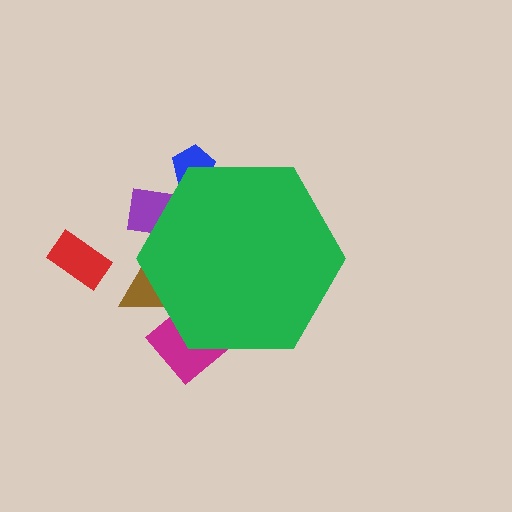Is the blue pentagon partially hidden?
Yes, the blue pentagon is partially hidden behind the green hexagon.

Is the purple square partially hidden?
Yes, the purple square is partially hidden behind the green hexagon.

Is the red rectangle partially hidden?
No, the red rectangle is fully visible.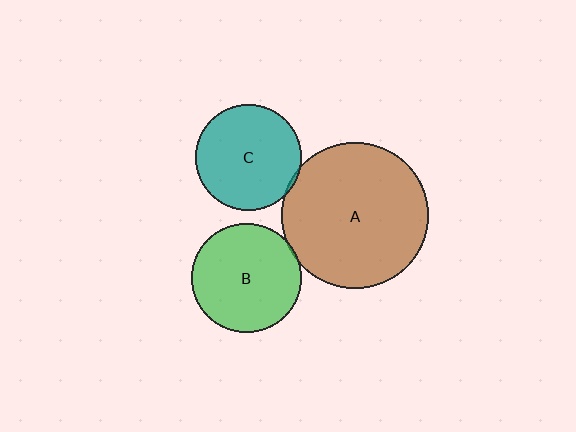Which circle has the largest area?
Circle A (brown).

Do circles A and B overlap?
Yes.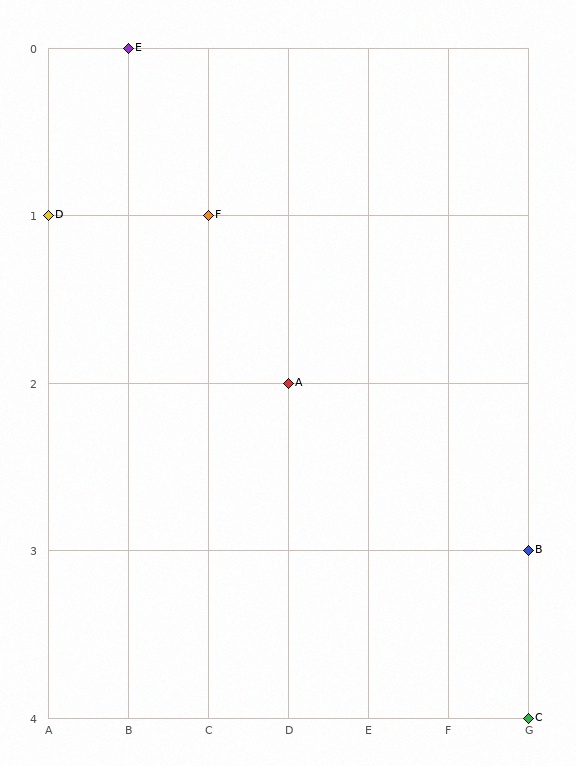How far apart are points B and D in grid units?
Points B and D are 6 columns and 2 rows apart (about 6.3 grid units diagonally).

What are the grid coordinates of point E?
Point E is at grid coordinates (B, 0).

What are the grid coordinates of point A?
Point A is at grid coordinates (D, 2).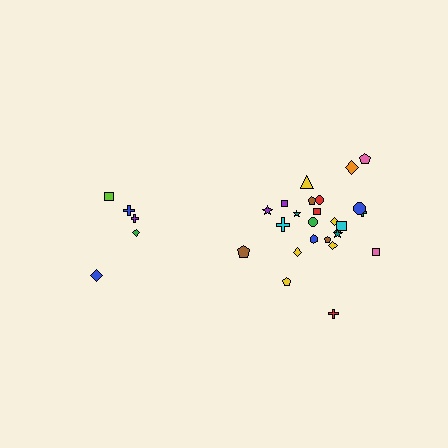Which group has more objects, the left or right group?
The right group.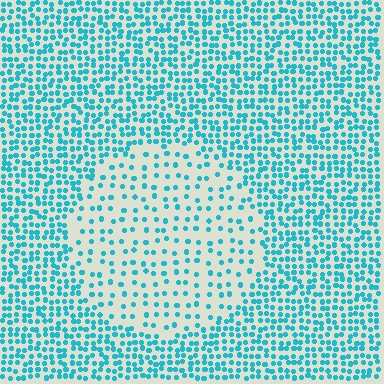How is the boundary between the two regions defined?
The boundary is defined by a change in element density (approximately 2.4x ratio). All elements are the same color, size, and shape.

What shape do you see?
I see a circle.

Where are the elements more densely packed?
The elements are more densely packed outside the circle boundary.